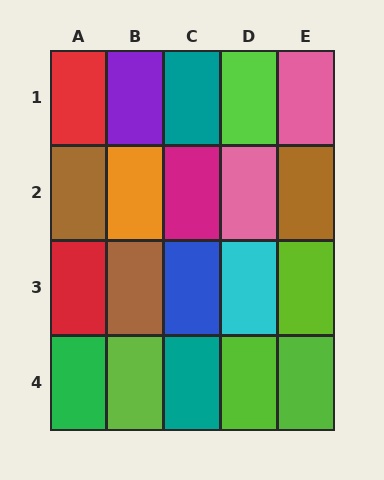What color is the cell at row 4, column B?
Lime.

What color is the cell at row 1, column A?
Red.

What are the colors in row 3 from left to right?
Red, brown, blue, cyan, lime.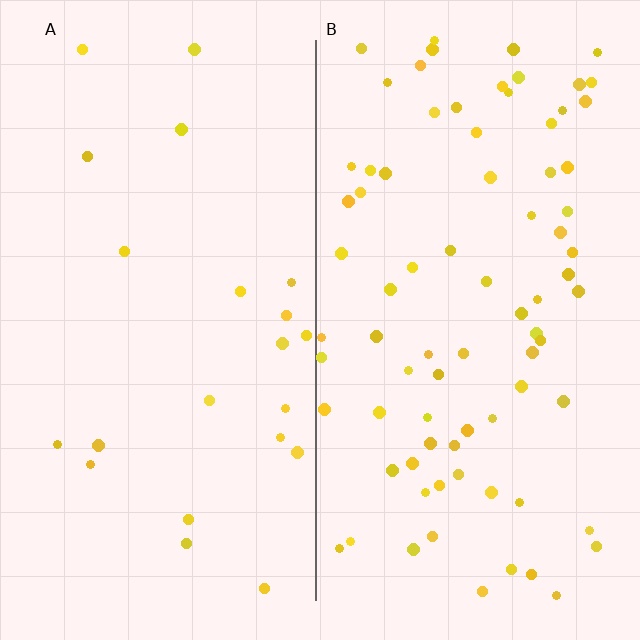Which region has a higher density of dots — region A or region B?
B (the right).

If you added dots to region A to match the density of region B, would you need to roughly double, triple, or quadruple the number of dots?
Approximately quadruple.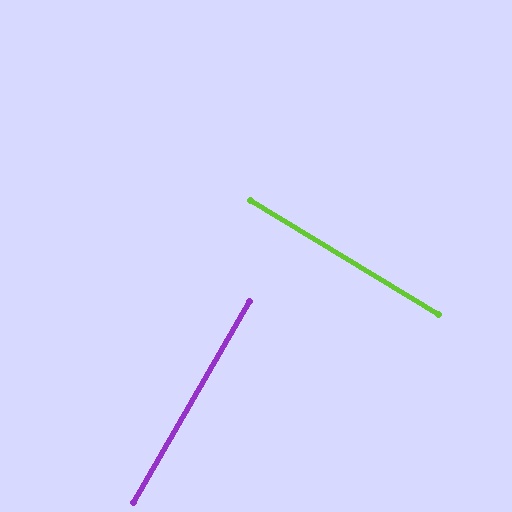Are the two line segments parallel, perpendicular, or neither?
Perpendicular — they meet at approximately 89°.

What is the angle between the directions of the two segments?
Approximately 89 degrees.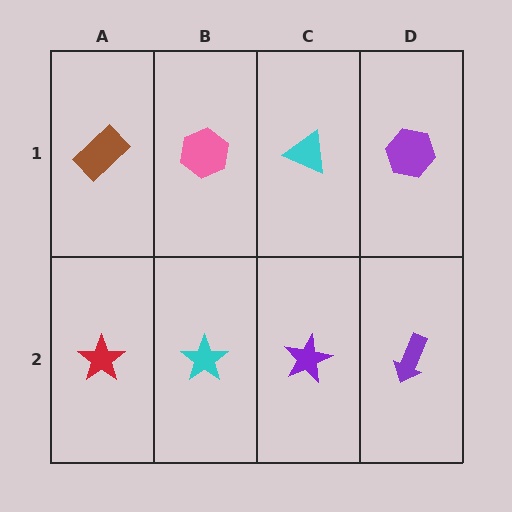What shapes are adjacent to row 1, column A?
A red star (row 2, column A), a pink hexagon (row 1, column B).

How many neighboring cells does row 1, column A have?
2.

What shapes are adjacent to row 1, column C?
A purple star (row 2, column C), a pink hexagon (row 1, column B), a purple hexagon (row 1, column D).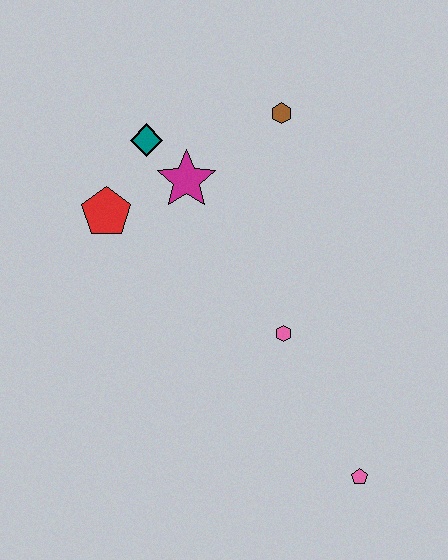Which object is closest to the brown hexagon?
The magenta star is closest to the brown hexagon.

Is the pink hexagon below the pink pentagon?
No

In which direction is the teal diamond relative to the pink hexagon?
The teal diamond is above the pink hexagon.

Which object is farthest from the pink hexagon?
The teal diamond is farthest from the pink hexagon.